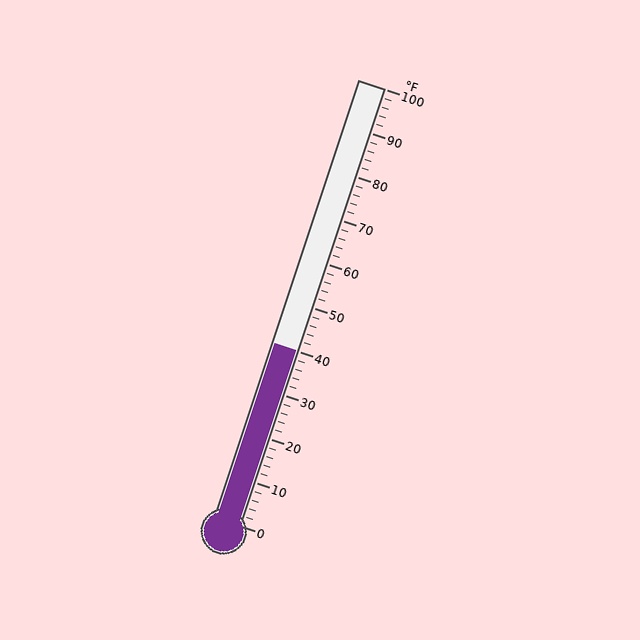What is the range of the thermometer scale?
The thermometer scale ranges from 0°F to 100°F.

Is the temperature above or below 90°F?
The temperature is below 90°F.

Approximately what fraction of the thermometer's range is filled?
The thermometer is filled to approximately 40% of its range.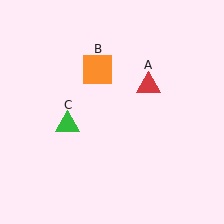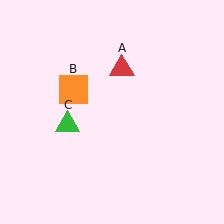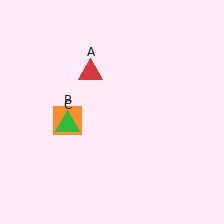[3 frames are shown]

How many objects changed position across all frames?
2 objects changed position: red triangle (object A), orange square (object B).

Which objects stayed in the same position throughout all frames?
Green triangle (object C) remained stationary.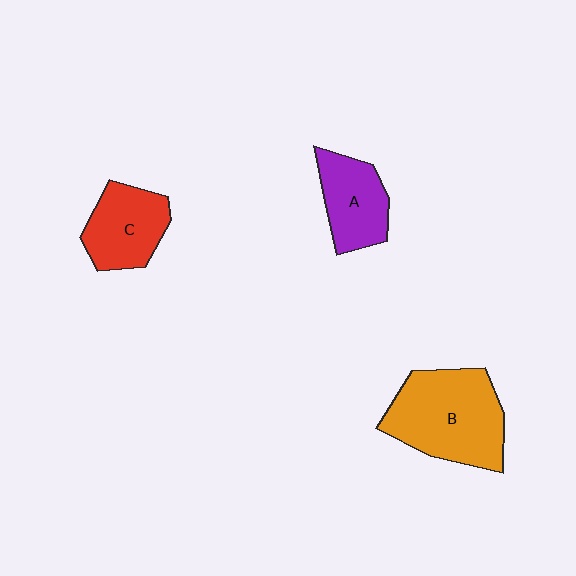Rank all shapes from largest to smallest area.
From largest to smallest: B (orange), C (red), A (purple).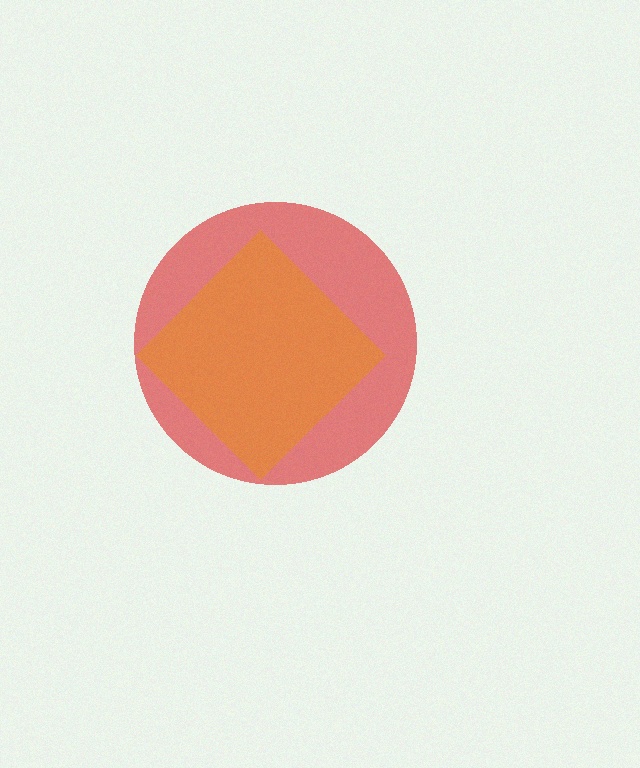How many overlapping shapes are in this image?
There are 2 overlapping shapes in the image.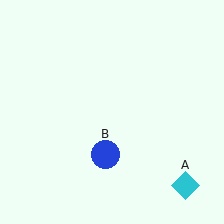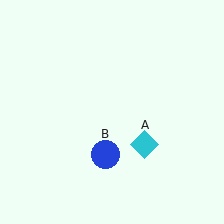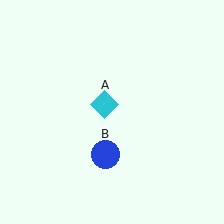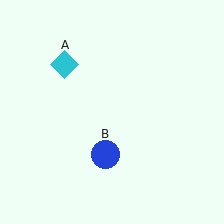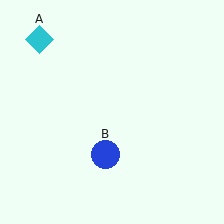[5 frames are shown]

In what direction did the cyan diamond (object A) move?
The cyan diamond (object A) moved up and to the left.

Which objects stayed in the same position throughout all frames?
Blue circle (object B) remained stationary.